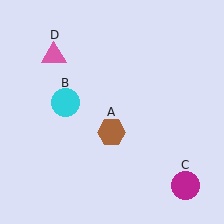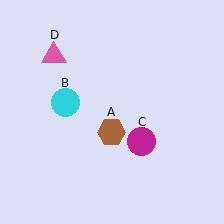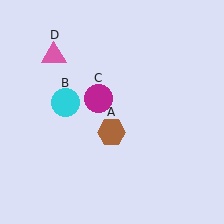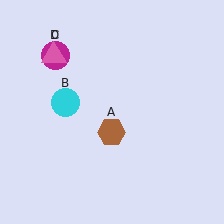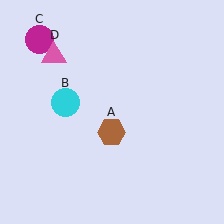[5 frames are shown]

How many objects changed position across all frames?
1 object changed position: magenta circle (object C).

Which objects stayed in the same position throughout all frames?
Brown hexagon (object A) and cyan circle (object B) and pink triangle (object D) remained stationary.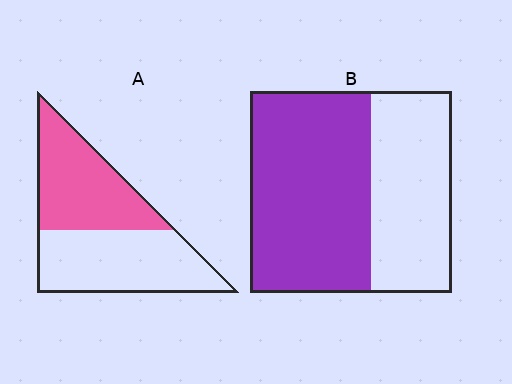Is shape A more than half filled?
Roughly half.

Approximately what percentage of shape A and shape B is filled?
A is approximately 45% and B is approximately 60%.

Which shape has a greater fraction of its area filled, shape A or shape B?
Shape B.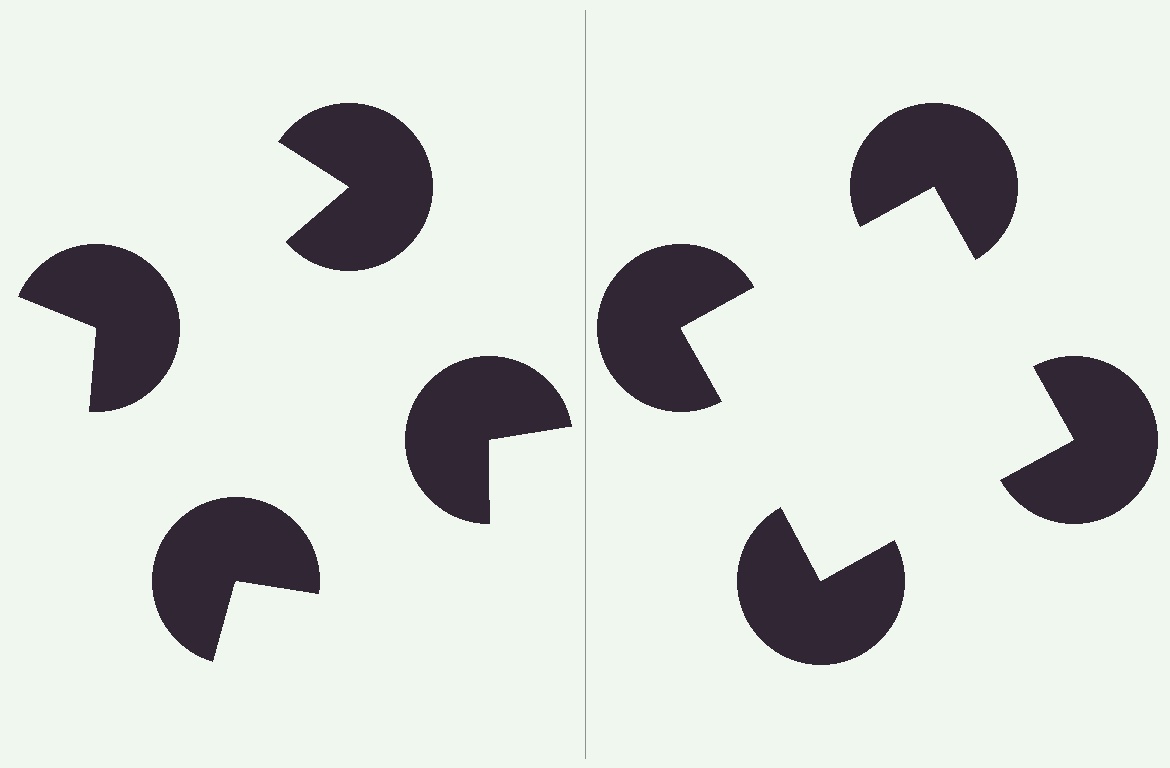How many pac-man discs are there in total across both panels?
8 — 4 on each side.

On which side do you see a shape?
An illusory square appears on the right side. On the left side the wedge cuts are rotated, so no coherent shape forms.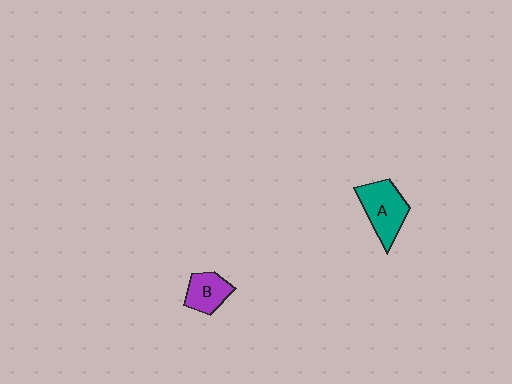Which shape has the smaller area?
Shape B (purple).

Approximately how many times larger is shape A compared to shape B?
Approximately 1.5 times.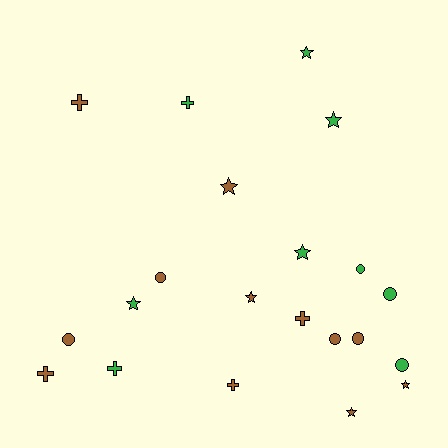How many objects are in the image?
There are 21 objects.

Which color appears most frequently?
Brown, with 12 objects.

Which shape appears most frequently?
Star, with 8 objects.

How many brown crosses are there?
There are 4 brown crosses.